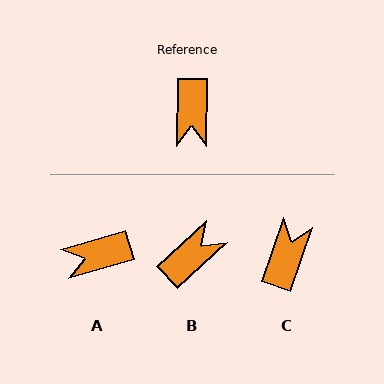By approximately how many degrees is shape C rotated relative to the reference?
Approximately 162 degrees counter-clockwise.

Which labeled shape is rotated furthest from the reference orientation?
C, about 162 degrees away.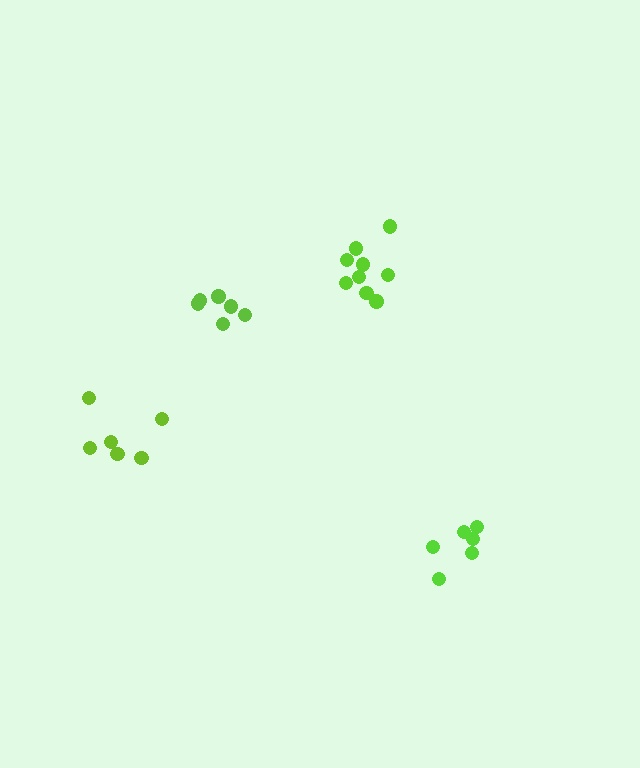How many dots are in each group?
Group 1: 6 dots, Group 2: 6 dots, Group 3: 6 dots, Group 4: 9 dots (27 total).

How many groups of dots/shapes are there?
There are 4 groups.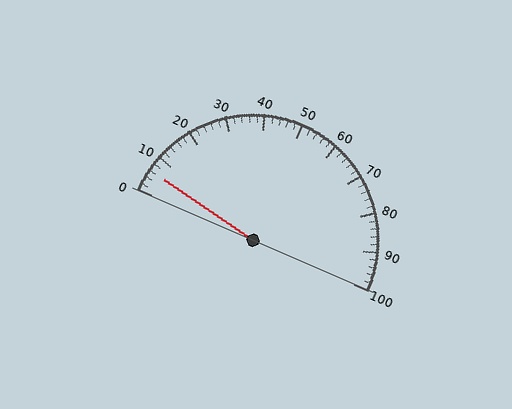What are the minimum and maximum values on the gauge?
The gauge ranges from 0 to 100.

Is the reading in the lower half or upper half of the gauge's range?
The reading is in the lower half of the range (0 to 100).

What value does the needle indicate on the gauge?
The needle indicates approximately 6.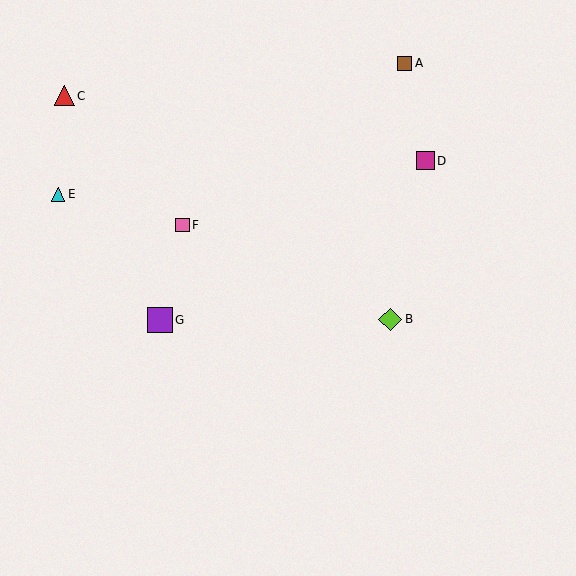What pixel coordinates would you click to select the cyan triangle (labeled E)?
Click at (58, 194) to select the cyan triangle E.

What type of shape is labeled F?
Shape F is a pink square.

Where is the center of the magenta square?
The center of the magenta square is at (425, 161).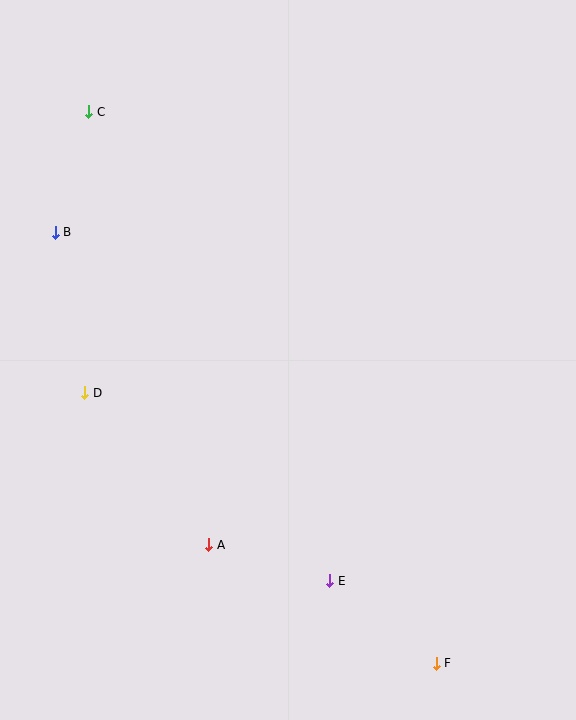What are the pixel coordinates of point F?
Point F is at (436, 663).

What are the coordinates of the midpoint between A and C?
The midpoint between A and C is at (149, 328).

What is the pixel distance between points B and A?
The distance between B and A is 348 pixels.